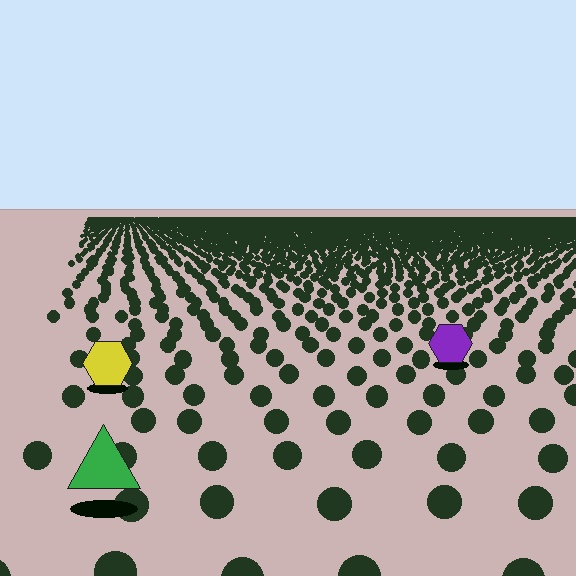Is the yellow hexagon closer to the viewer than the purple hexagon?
Yes. The yellow hexagon is closer — you can tell from the texture gradient: the ground texture is coarser near it.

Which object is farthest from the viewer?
The purple hexagon is farthest from the viewer. It appears smaller and the ground texture around it is denser.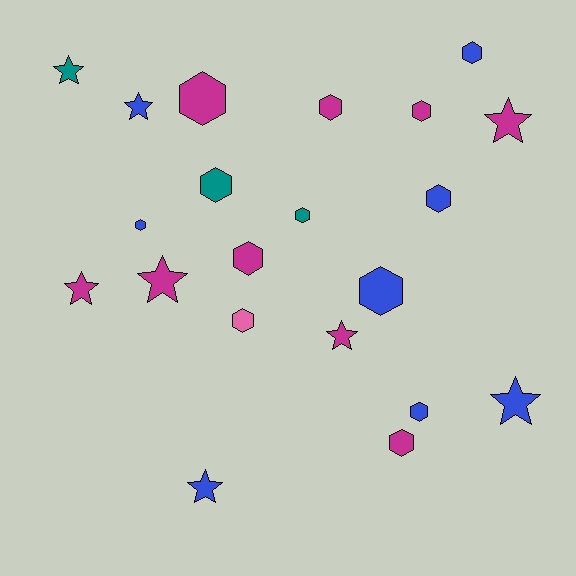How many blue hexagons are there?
There are 5 blue hexagons.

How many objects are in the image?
There are 21 objects.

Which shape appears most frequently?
Hexagon, with 13 objects.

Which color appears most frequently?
Magenta, with 9 objects.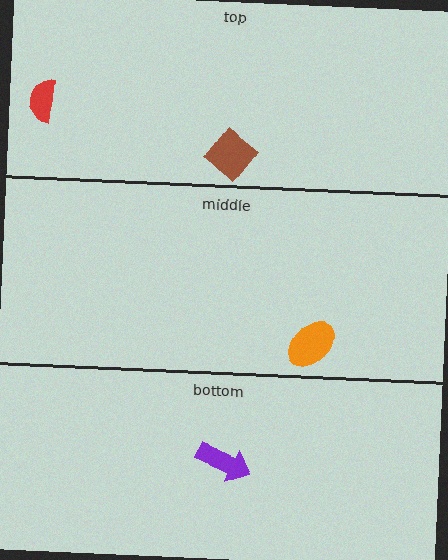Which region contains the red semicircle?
The top region.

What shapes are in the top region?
The red semicircle, the brown diamond.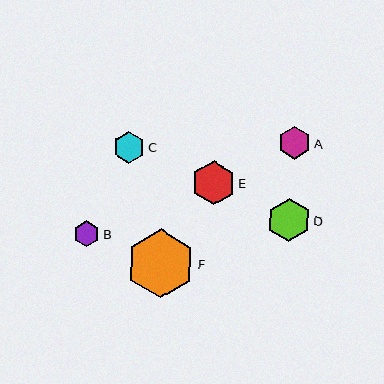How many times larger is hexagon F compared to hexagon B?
Hexagon F is approximately 2.7 times the size of hexagon B.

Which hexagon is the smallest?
Hexagon B is the smallest with a size of approximately 26 pixels.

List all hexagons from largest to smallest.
From largest to smallest: F, E, D, A, C, B.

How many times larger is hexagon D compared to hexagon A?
Hexagon D is approximately 1.3 times the size of hexagon A.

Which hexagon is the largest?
Hexagon F is the largest with a size of approximately 69 pixels.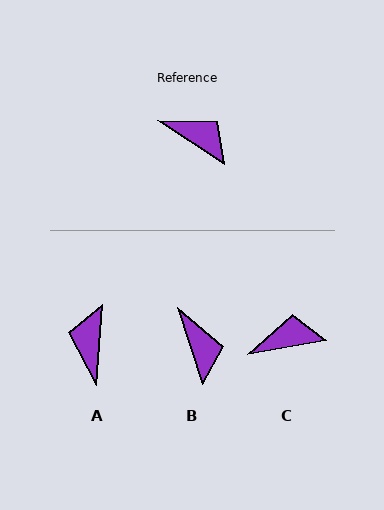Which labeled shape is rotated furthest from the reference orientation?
A, about 119 degrees away.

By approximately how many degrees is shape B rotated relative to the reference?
Approximately 39 degrees clockwise.